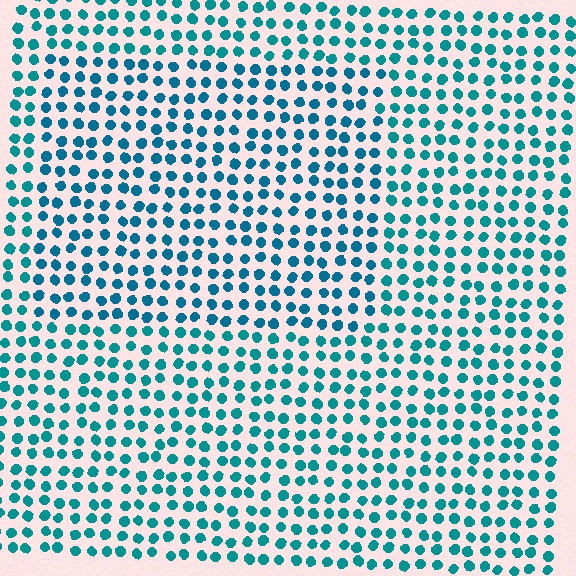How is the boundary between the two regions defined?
The boundary is defined purely by a slight shift in hue (about 15 degrees). Spacing, size, and orientation are identical on both sides.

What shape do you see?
I see a rectangle.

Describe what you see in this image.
The image is filled with small teal elements in a uniform arrangement. A rectangle-shaped region is visible where the elements are tinted to a slightly different hue, forming a subtle color boundary.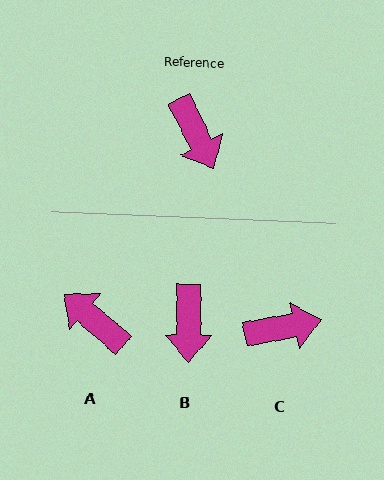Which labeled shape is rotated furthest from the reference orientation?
A, about 157 degrees away.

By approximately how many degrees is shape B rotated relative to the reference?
Approximately 27 degrees clockwise.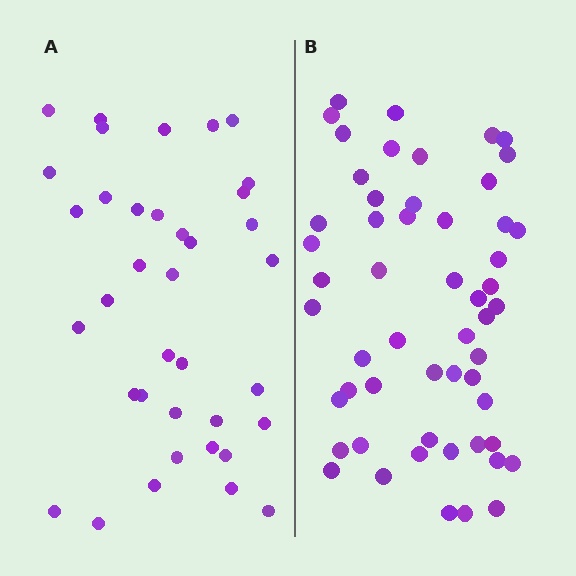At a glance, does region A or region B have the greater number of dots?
Region B (the right region) has more dots.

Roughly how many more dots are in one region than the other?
Region B has approximately 15 more dots than region A.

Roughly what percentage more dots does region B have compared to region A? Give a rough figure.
About 45% more.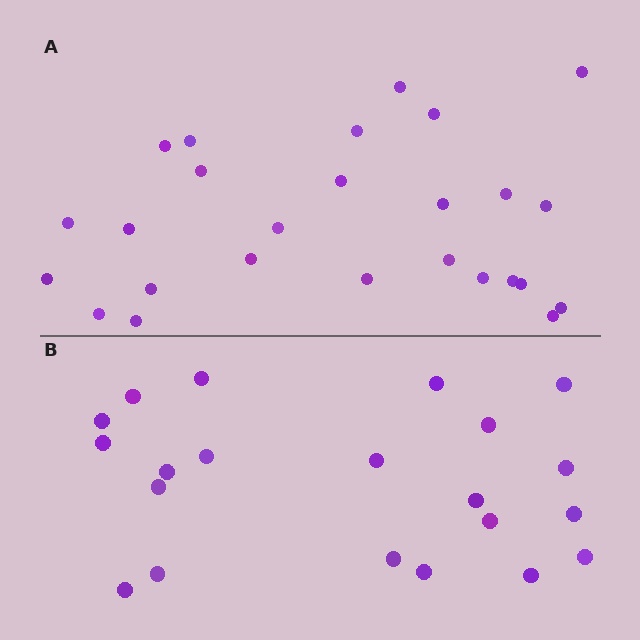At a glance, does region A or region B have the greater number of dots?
Region A (the top region) has more dots.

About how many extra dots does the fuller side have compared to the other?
Region A has about 5 more dots than region B.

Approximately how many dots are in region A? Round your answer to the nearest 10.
About 30 dots. (The exact count is 26, which rounds to 30.)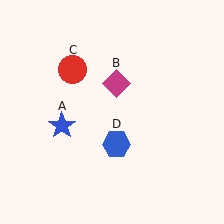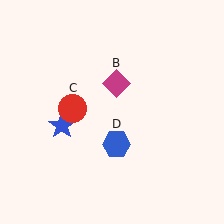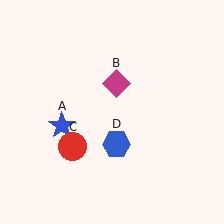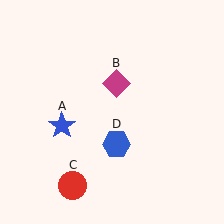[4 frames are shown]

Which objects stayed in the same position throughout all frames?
Blue star (object A) and magenta diamond (object B) and blue hexagon (object D) remained stationary.